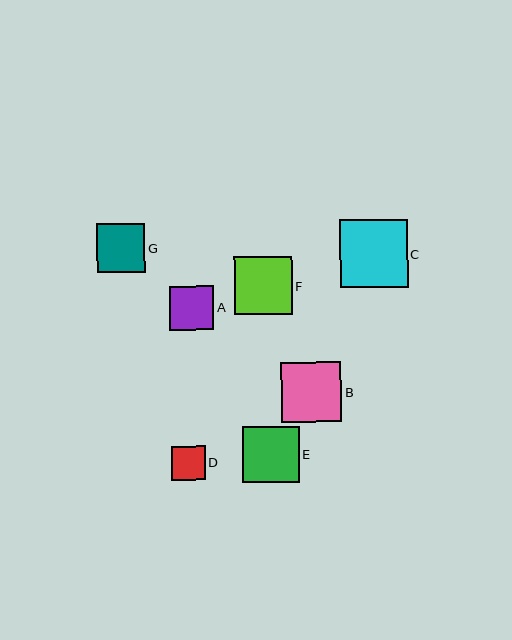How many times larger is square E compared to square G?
Square E is approximately 1.2 times the size of square G.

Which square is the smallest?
Square D is the smallest with a size of approximately 34 pixels.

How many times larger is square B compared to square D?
Square B is approximately 1.8 times the size of square D.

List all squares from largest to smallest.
From largest to smallest: C, B, F, E, G, A, D.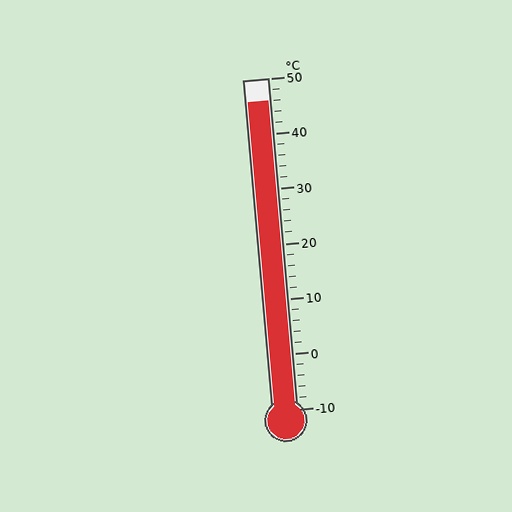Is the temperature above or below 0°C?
The temperature is above 0°C.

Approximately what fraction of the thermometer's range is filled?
The thermometer is filled to approximately 95% of its range.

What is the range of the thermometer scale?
The thermometer scale ranges from -10°C to 50°C.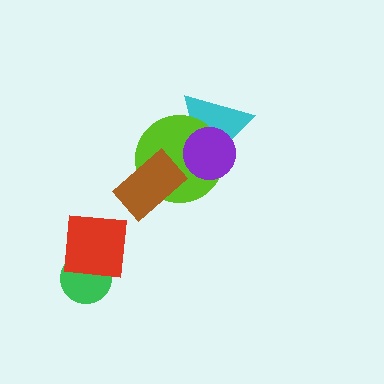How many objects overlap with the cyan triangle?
2 objects overlap with the cyan triangle.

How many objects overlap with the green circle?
1 object overlaps with the green circle.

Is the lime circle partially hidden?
Yes, it is partially covered by another shape.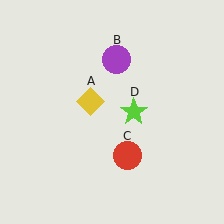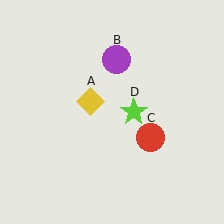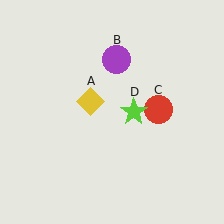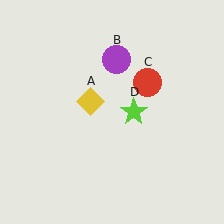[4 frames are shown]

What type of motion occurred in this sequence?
The red circle (object C) rotated counterclockwise around the center of the scene.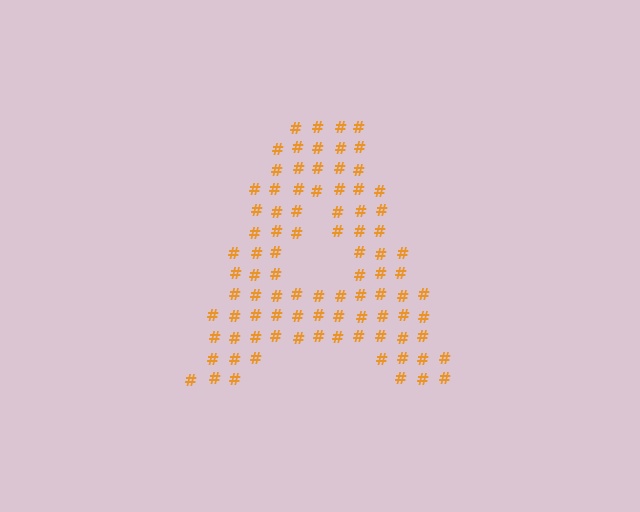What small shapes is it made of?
It is made of small hash symbols.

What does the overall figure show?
The overall figure shows the letter A.